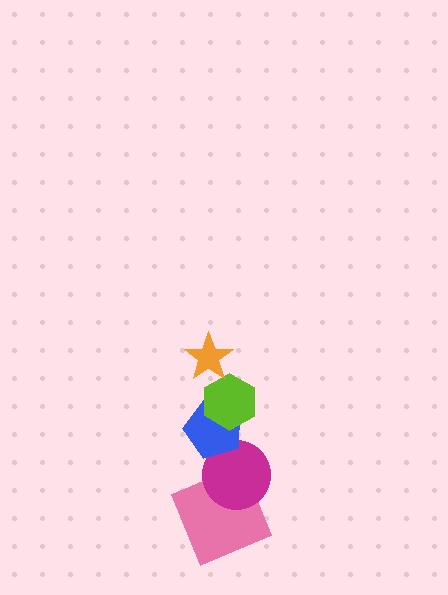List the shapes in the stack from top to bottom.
From top to bottom: the orange star, the lime hexagon, the blue pentagon, the magenta circle, the pink square.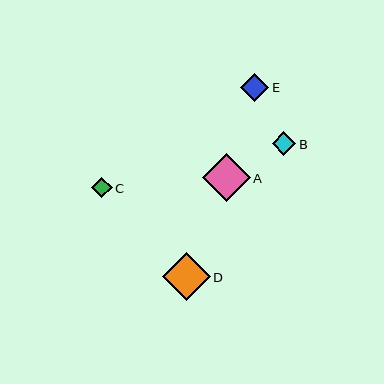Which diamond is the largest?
Diamond D is the largest with a size of approximately 48 pixels.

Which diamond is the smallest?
Diamond C is the smallest with a size of approximately 21 pixels.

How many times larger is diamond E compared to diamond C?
Diamond E is approximately 1.4 times the size of diamond C.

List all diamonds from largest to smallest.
From largest to smallest: D, A, E, B, C.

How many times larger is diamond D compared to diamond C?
Diamond D is approximately 2.3 times the size of diamond C.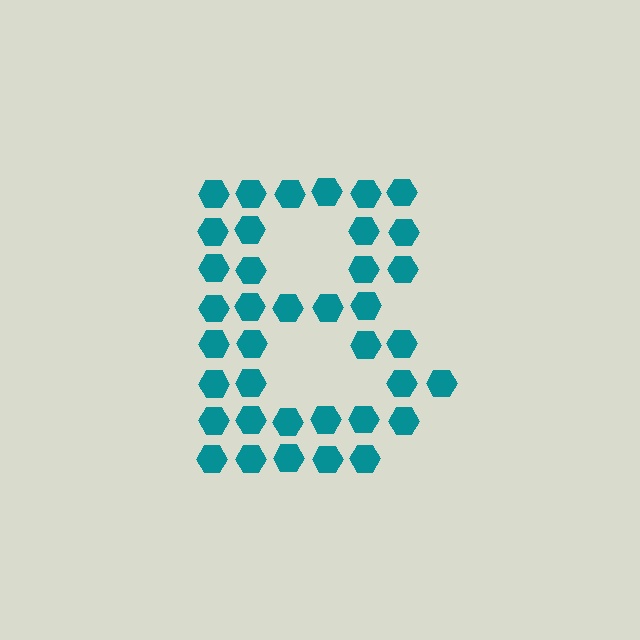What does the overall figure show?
The overall figure shows the letter B.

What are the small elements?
The small elements are hexagons.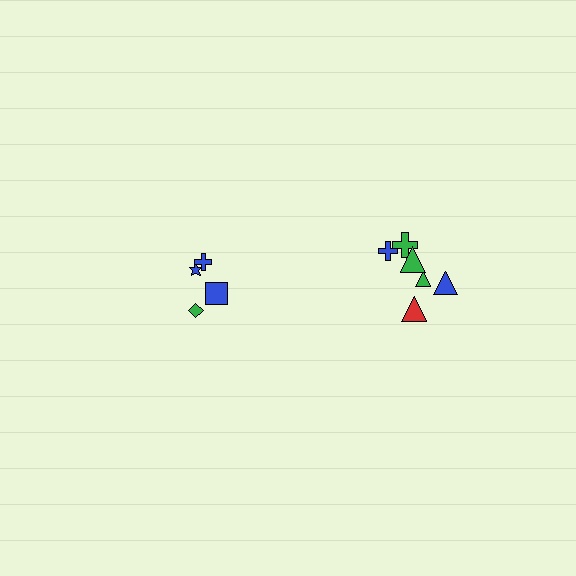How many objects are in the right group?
There are 6 objects.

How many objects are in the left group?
There are 4 objects.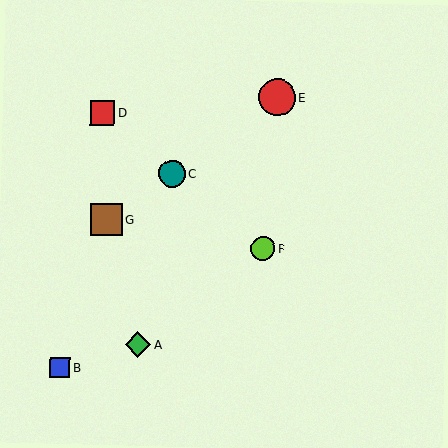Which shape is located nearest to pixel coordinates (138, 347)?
The green diamond (labeled A) at (138, 345) is nearest to that location.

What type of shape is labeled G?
Shape G is a brown square.